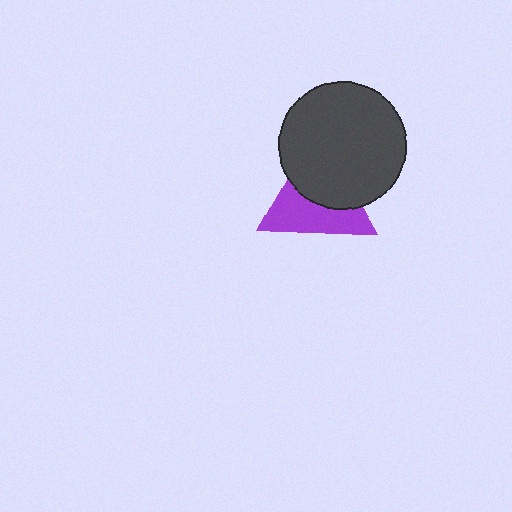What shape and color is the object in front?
The object in front is a dark gray circle.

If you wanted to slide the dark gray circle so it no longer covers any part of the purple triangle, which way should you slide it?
Slide it up — that is the most direct way to separate the two shapes.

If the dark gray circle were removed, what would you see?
You would see the complete purple triangle.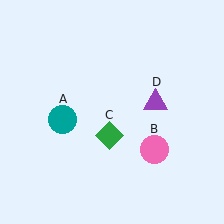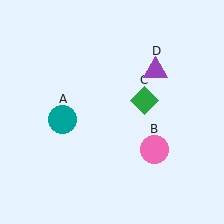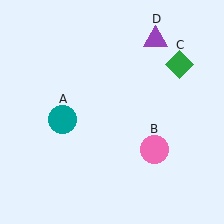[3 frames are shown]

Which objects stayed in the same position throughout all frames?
Teal circle (object A) and pink circle (object B) remained stationary.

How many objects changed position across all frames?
2 objects changed position: green diamond (object C), purple triangle (object D).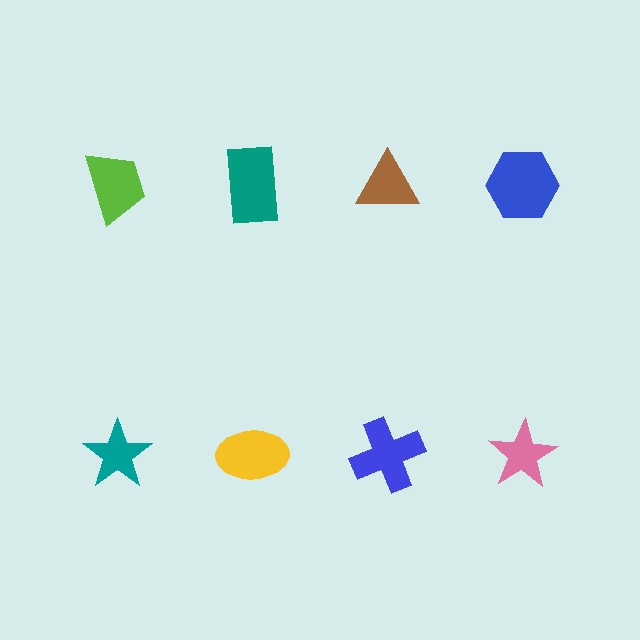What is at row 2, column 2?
A yellow ellipse.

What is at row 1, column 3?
A brown triangle.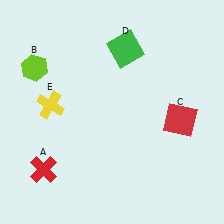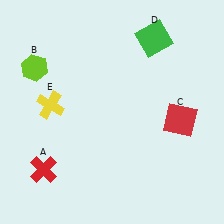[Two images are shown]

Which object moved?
The green square (D) moved right.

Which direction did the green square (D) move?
The green square (D) moved right.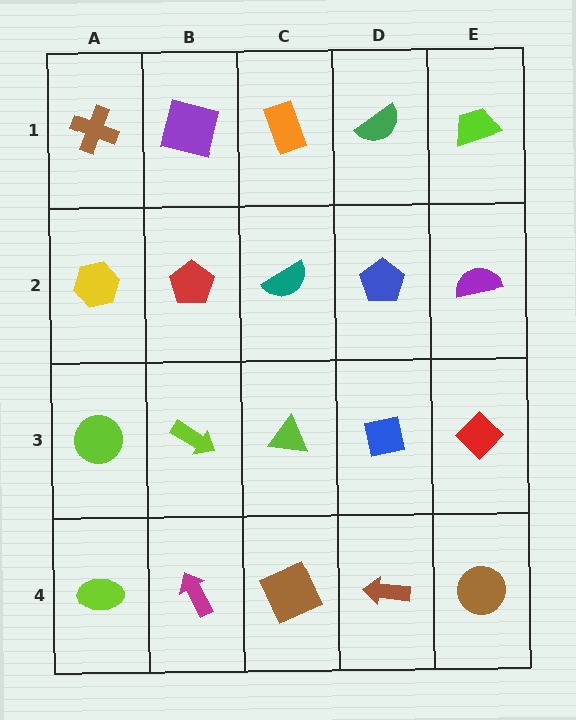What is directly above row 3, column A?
A yellow hexagon.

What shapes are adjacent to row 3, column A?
A yellow hexagon (row 2, column A), a lime ellipse (row 4, column A), a lime arrow (row 3, column B).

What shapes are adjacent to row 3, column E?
A purple semicircle (row 2, column E), a brown circle (row 4, column E), a blue square (row 3, column D).